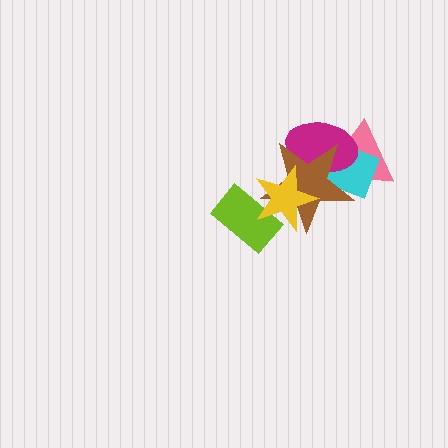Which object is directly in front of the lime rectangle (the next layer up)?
The brown star is directly in front of the lime rectangle.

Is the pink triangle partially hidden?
Yes, it is partially covered by another shape.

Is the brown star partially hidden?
Yes, it is partially covered by another shape.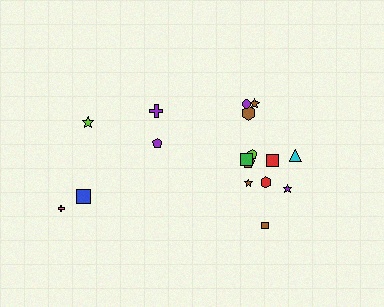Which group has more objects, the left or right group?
The right group.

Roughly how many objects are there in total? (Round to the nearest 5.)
Roughly 15 objects in total.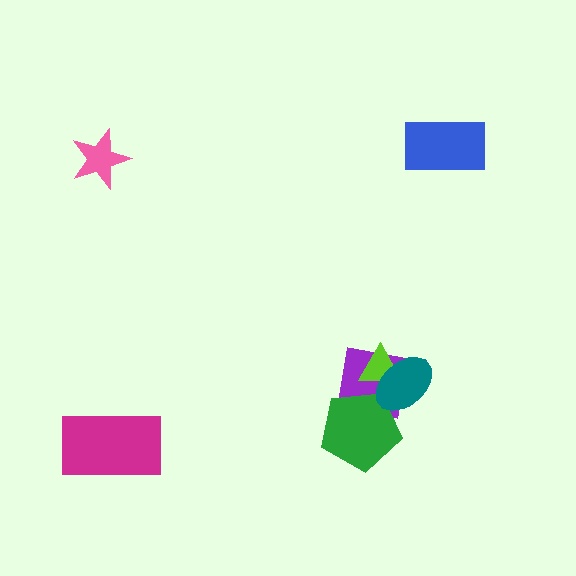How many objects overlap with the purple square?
3 objects overlap with the purple square.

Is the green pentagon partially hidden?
Yes, it is partially covered by another shape.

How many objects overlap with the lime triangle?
2 objects overlap with the lime triangle.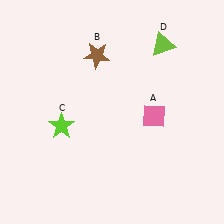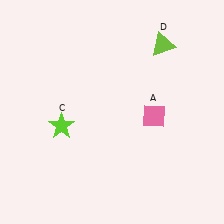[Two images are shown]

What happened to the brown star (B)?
The brown star (B) was removed in Image 2. It was in the top-left area of Image 1.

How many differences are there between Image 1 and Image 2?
There is 1 difference between the two images.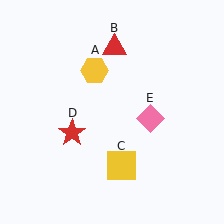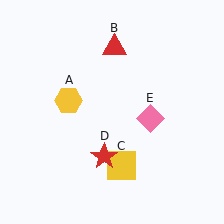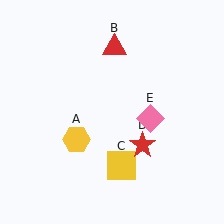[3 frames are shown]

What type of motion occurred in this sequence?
The yellow hexagon (object A), red star (object D) rotated counterclockwise around the center of the scene.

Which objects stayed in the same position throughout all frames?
Red triangle (object B) and yellow square (object C) and pink diamond (object E) remained stationary.